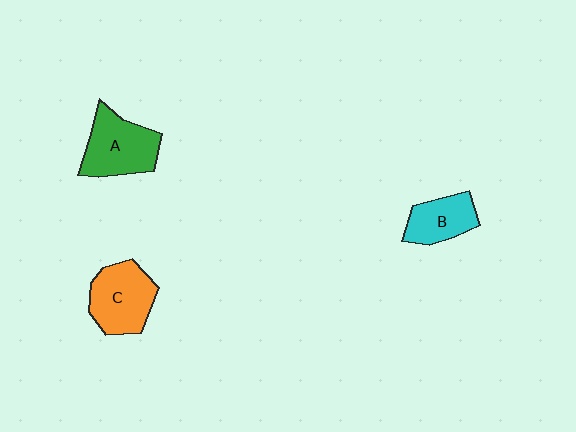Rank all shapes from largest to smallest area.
From largest to smallest: A (green), C (orange), B (cyan).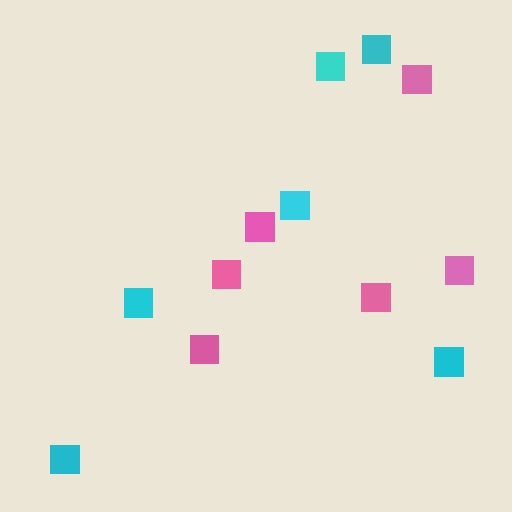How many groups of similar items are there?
There are 2 groups: one group of cyan squares (6) and one group of pink squares (6).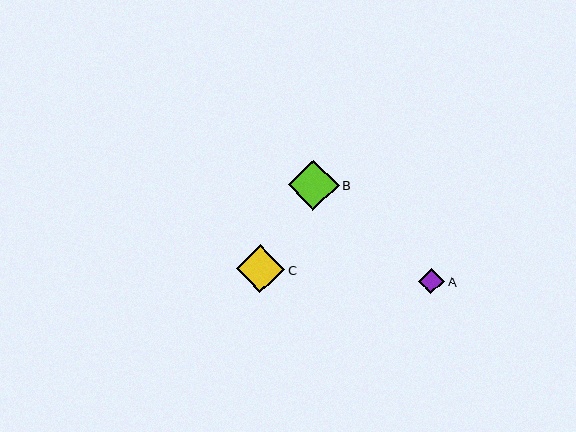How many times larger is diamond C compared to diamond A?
Diamond C is approximately 1.9 times the size of diamond A.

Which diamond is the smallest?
Diamond A is the smallest with a size of approximately 26 pixels.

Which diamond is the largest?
Diamond B is the largest with a size of approximately 51 pixels.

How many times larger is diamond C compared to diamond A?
Diamond C is approximately 1.9 times the size of diamond A.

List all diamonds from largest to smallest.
From largest to smallest: B, C, A.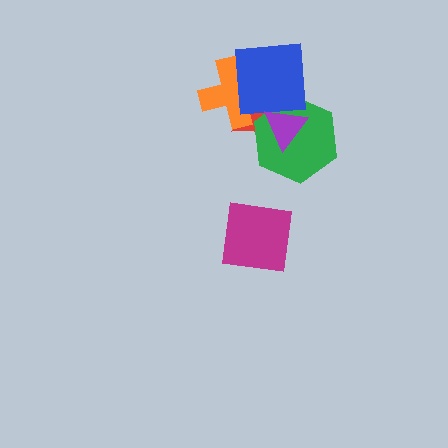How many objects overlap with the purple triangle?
3 objects overlap with the purple triangle.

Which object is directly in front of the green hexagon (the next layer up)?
The blue square is directly in front of the green hexagon.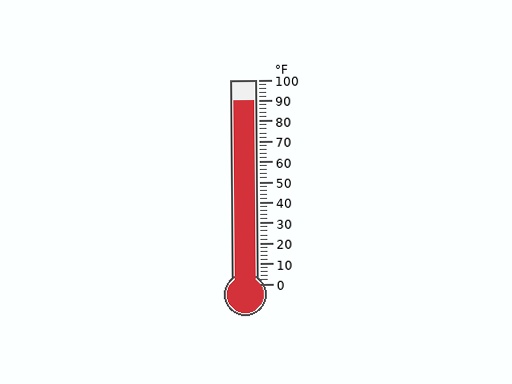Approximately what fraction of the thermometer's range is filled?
The thermometer is filled to approximately 90% of its range.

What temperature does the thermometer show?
The thermometer shows approximately 90°F.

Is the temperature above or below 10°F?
The temperature is above 10°F.